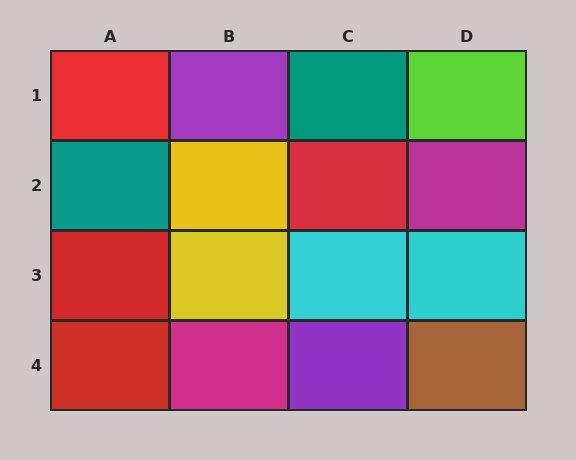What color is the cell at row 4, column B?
Magenta.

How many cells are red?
4 cells are red.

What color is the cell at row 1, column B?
Purple.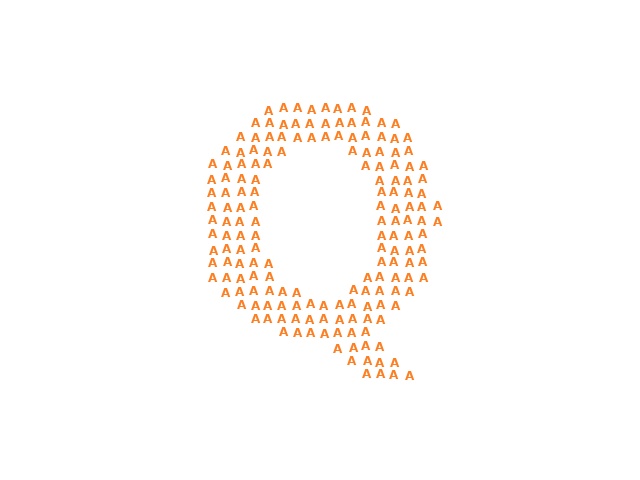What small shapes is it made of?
It is made of small letter A's.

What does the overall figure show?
The overall figure shows the letter Q.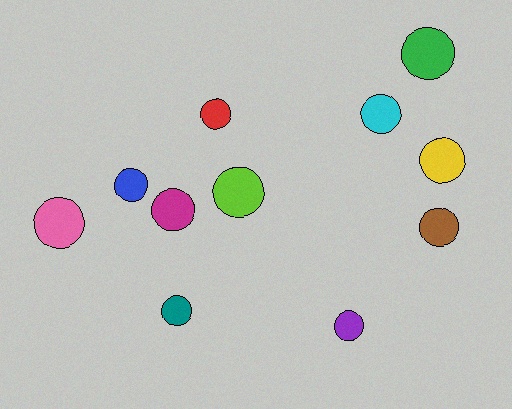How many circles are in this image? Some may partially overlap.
There are 11 circles.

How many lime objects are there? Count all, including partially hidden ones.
There is 1 lime object.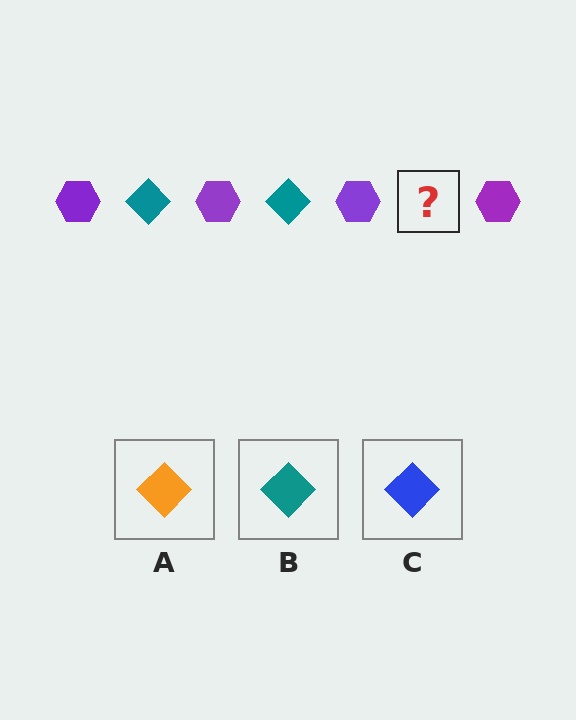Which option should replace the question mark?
Option B.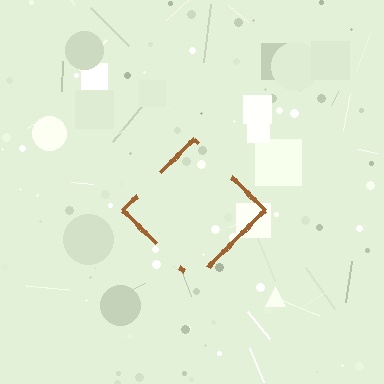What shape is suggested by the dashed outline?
The dashed outline suggests a diamond.